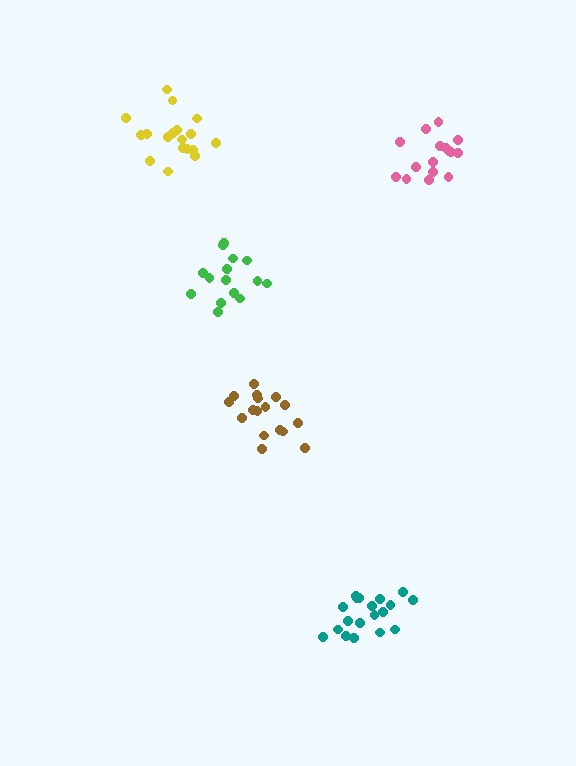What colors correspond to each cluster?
The clusters are colored: pink, yellow, brown, teal, green.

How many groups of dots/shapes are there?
There are 5 groups.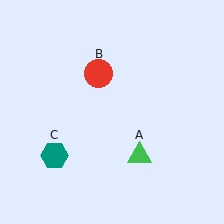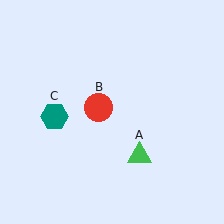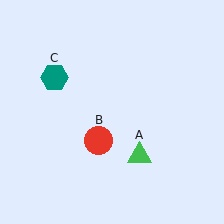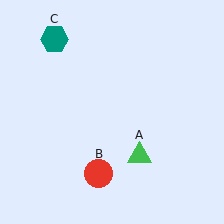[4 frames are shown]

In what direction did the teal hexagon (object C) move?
The teal hexagon (object C) moved up.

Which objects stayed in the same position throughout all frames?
Green triangle (object A) remained stationary.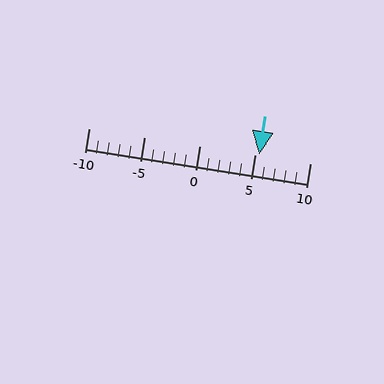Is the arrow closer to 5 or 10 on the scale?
The arrow is closer to 5.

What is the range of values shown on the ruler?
The ruler shows values from -10 to 10.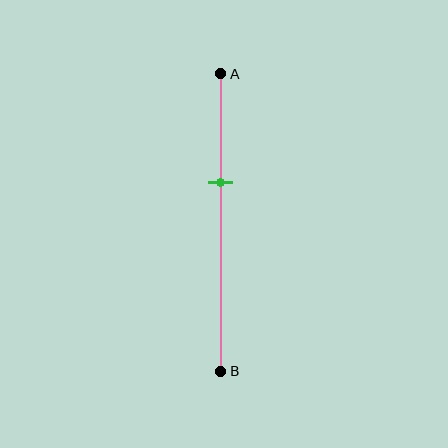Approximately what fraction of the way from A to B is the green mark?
The green mark is approximately 35% of the way from A to B.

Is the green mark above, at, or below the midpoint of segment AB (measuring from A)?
The green mark is above the midpoint of segment AB.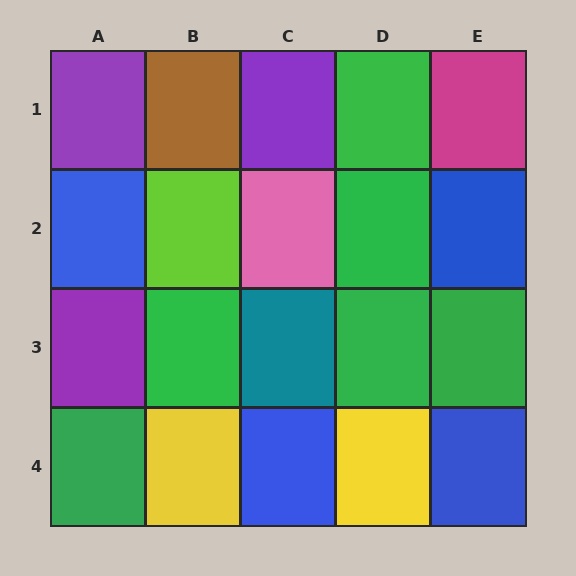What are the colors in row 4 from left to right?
Green, yellow, blue, yellow, blue.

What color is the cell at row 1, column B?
Brown.